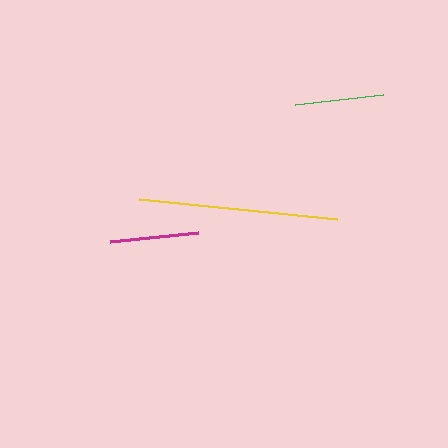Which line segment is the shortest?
The magenta line is the shortest at approximately 88 pixels.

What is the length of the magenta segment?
The magenta segment is approximately 88 pixels long.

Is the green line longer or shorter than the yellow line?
The yellow line is longer than the green line.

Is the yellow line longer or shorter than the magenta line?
The yellow line is longer than the magenta line.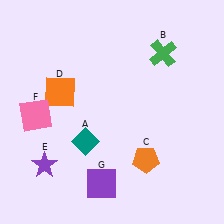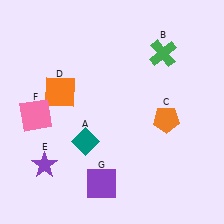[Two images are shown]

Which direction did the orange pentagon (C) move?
The orange pentagon (C) moved up.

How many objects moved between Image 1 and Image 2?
1 object moved between the two images.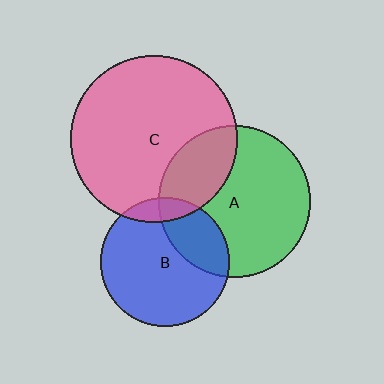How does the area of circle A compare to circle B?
Approximately 1.4 times.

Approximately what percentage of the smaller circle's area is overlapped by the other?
Approximately 30%.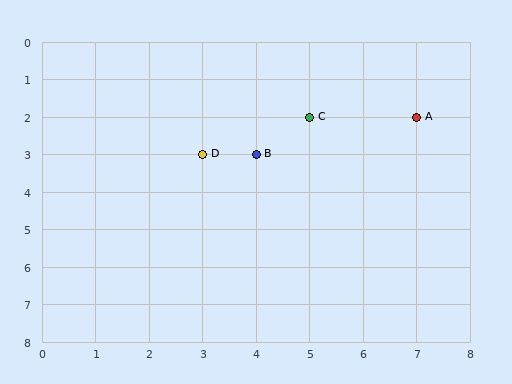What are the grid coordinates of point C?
Point C is at grid coordinates (5, 2).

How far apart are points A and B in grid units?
Points A and B are 3 columns and 1 row apart (about 3.2 grid units diagonally).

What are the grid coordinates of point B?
Point B is at grid coordinates (4, 3).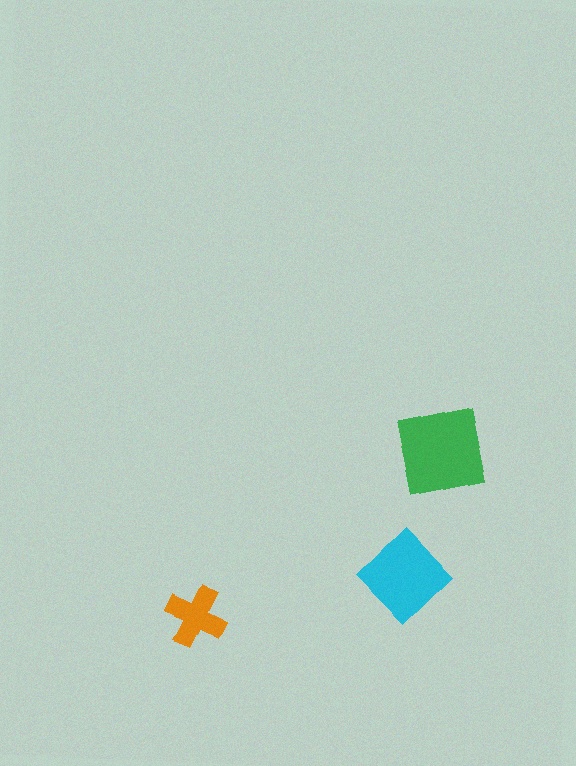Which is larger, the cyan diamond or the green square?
The green square.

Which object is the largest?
The green square.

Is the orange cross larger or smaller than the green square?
Smaller.